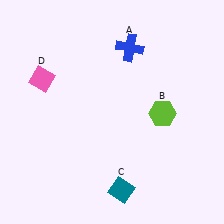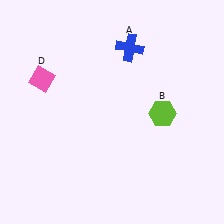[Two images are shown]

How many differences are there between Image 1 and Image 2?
There is 1 difference between the two images.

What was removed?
The teal diamond (C) was removed in Image 2.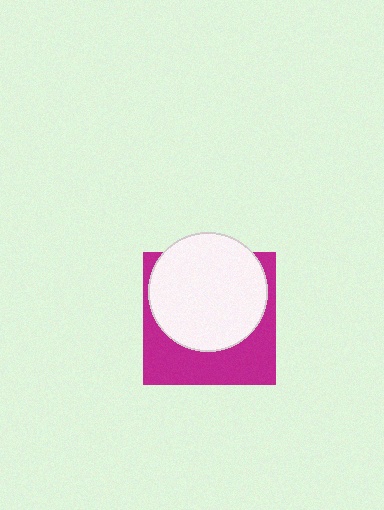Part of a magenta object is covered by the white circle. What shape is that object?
It is a square.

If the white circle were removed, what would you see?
You would see the complete magenta square.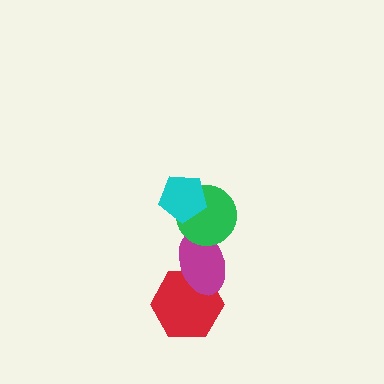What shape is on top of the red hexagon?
The magenta ellipse is on top of the red hexagon.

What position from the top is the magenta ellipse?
The magenta ellipse is 3rd from the top.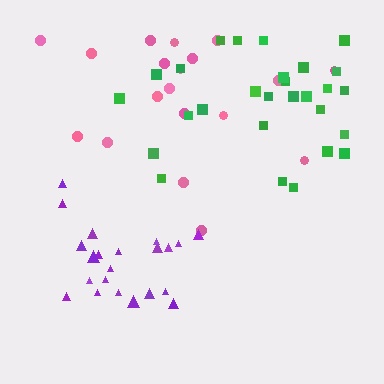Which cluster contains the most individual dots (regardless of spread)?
Green (28).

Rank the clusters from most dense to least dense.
purple, green, pink.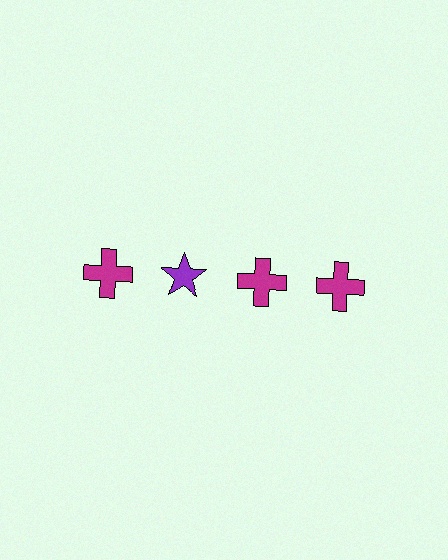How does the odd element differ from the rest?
It differs in both color (purple instead of magenta) and shape (star instead of cross).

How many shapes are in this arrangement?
There are 4 shapes arranged in a grid pattern.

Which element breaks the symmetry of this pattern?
The purple star in the top row, second from left column breaks the symmetry. All other shapes are magenta crosses.